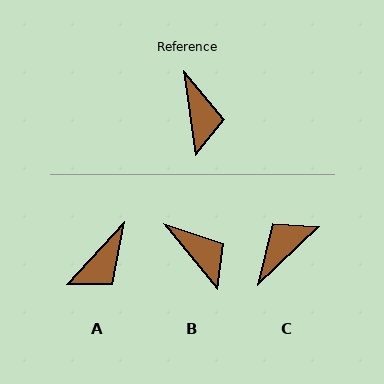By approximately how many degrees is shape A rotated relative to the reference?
Approximately 51 degrees clockwise.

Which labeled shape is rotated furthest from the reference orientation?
C, about 126 degrees away.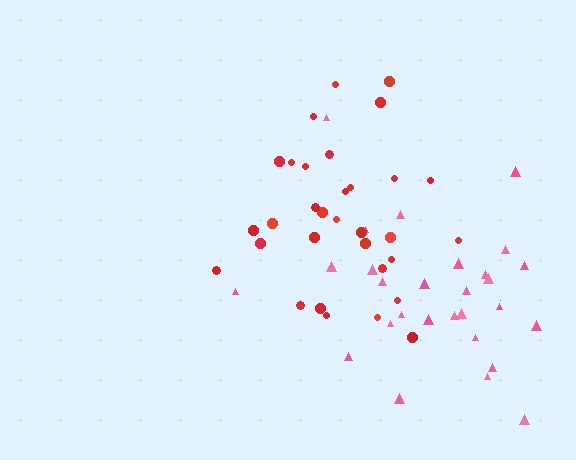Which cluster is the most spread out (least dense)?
Pink.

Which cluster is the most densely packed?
Red.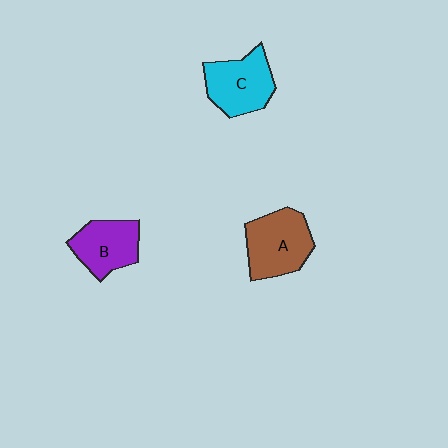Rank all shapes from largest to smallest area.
From largest to smallest: A (brown), C (cyan), B (purple).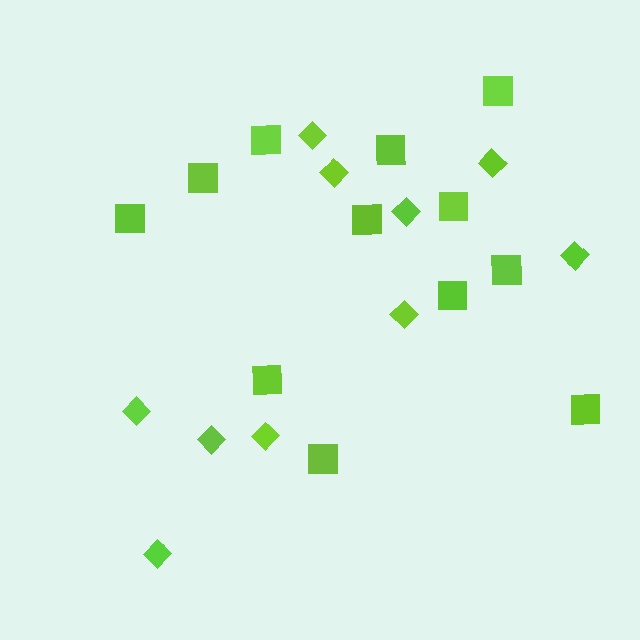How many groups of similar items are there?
There are 2 groups: one group of squares (12) and one group of diamonds (10).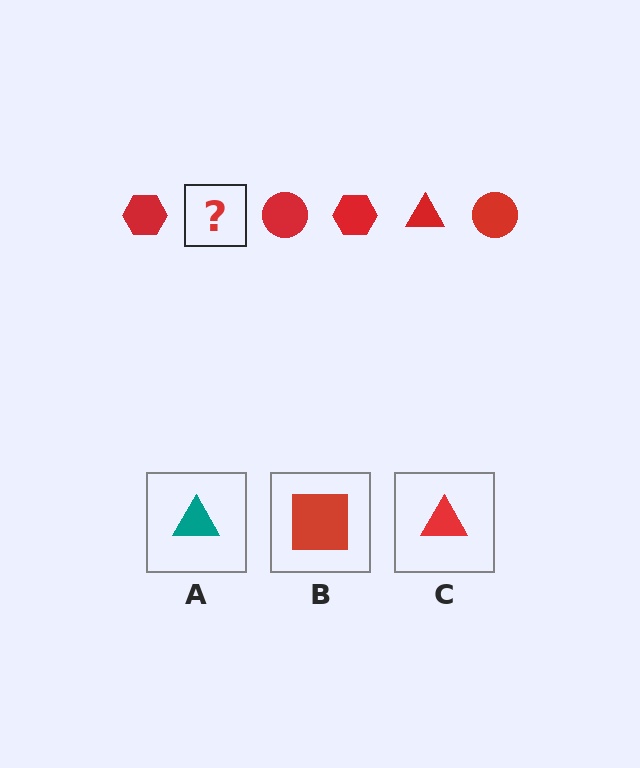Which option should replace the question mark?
Option C.